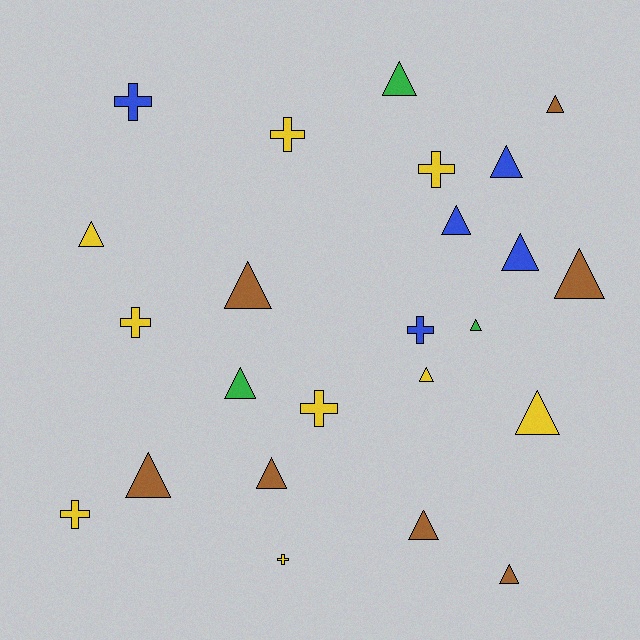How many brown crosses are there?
There are no brown crosses.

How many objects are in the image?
There are 24 objects.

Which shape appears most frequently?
Triangle, with 16 objects.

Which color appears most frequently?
Yellow, with 9 objects.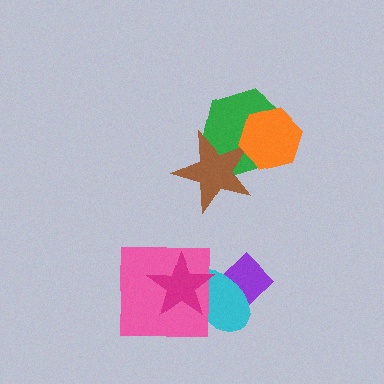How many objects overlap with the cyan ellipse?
3 objects overlap with the cyan ellipse.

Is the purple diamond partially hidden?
Yes, it is partially covered by another shape.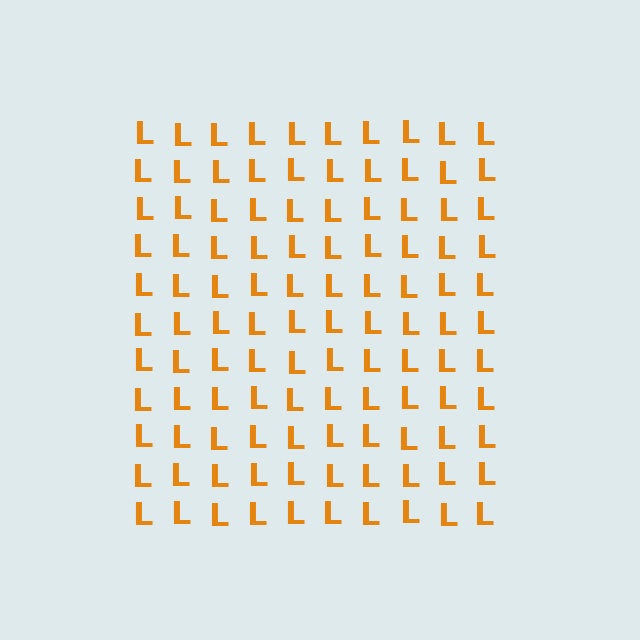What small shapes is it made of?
It is made of small letter L's.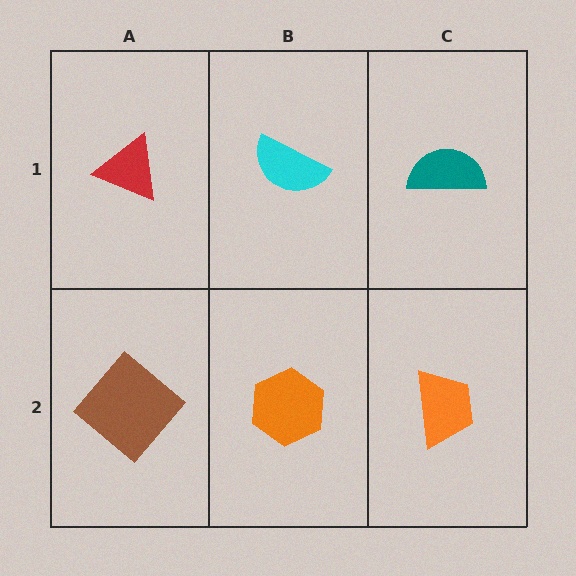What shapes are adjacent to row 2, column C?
A teal semicircle (row 1, column C), an orange hexagon (row 2, column B).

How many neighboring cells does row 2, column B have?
3.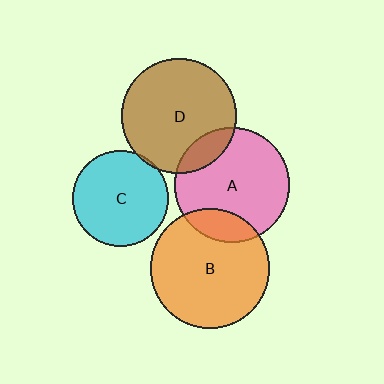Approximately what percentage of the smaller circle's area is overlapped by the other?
Approximately 5%.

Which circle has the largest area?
Circle B (orange).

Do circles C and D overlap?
Yes.